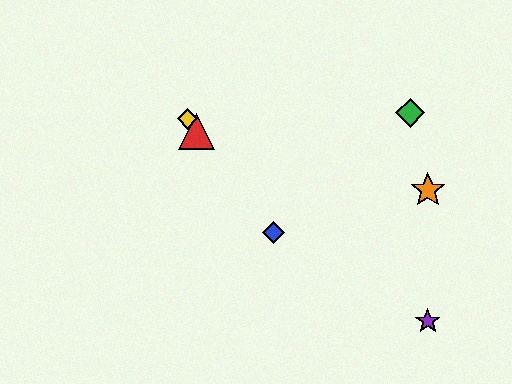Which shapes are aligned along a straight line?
The red triangle, the blue diamond, the yellow diamond are aligned along a straight line.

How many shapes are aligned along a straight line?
3 shapes (the red triangle, the blue diamond, the yellow diamond) are aligned along a straight line.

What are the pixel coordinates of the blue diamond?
The blue diamond is at (274, 232).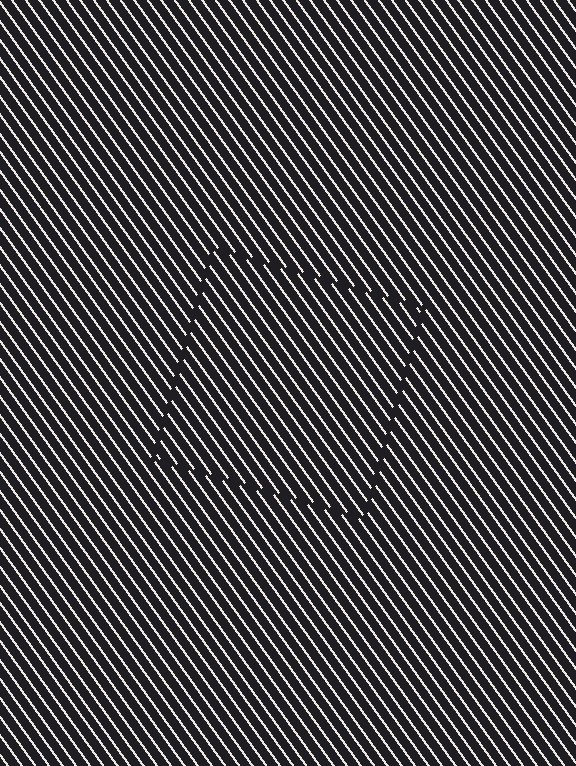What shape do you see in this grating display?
An illusory square. The interior of the shape contains the same grating, shifted by half a period — the contour is defined by the phase discontinuity where line-ends from the inner and outer gratings abut.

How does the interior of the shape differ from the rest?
The interior of the shape contains the same grating, shifted by half a period — the contour is defined by the phase discontinuity where line-ends from the inner and outer gratings abut.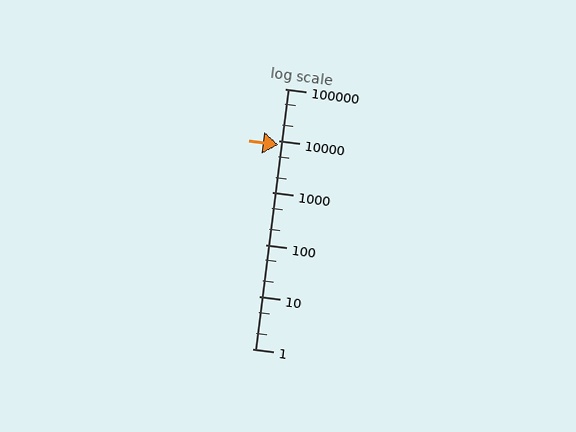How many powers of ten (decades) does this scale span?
The scale spans 5 decades, from 1 to 100000.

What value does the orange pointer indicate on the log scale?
The pointer indicates approximately 8400.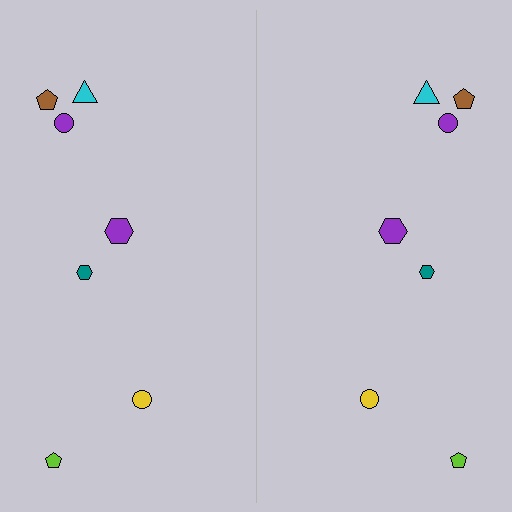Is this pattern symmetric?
Yes, this pattern has bilateral (reflection) symmetry.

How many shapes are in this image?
There are 14 shapes in this image.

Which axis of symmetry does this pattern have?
The pattern has a vertical axis of symmetry running through the center of the image.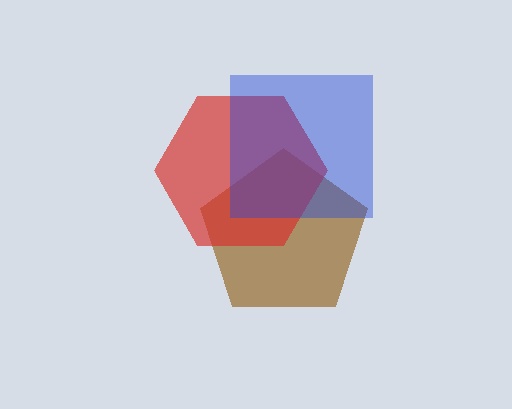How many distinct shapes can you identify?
There are 3 distinct shapes: a brown pentagon, a red hexagon, a blue square.